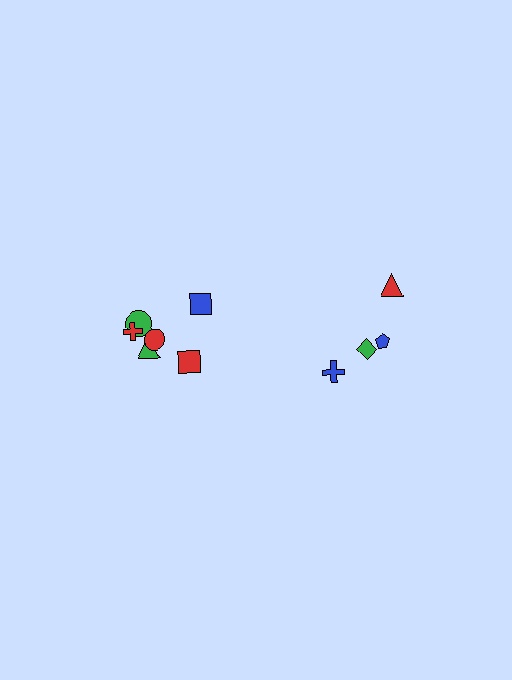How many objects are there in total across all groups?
There are 10 objects.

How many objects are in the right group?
There are 4 objects.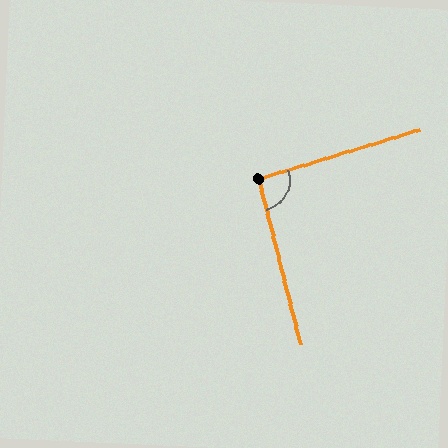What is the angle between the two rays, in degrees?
Approximately 93 degrees.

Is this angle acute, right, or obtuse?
It is approximately a right angle.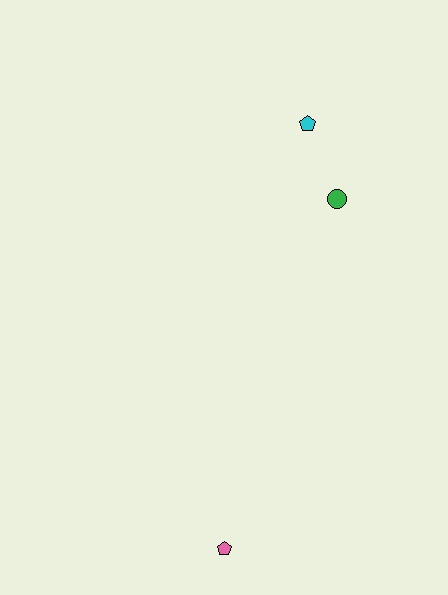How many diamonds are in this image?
There are no diamonds.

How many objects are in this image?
There are 3 objects.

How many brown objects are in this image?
There are no brown objects.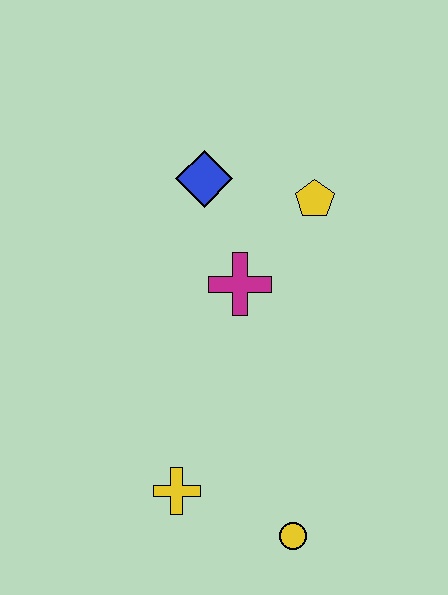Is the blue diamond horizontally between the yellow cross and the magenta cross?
Yes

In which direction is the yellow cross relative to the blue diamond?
The yellow cross is below the blue diamond.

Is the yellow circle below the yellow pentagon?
Yes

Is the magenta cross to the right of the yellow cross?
Yes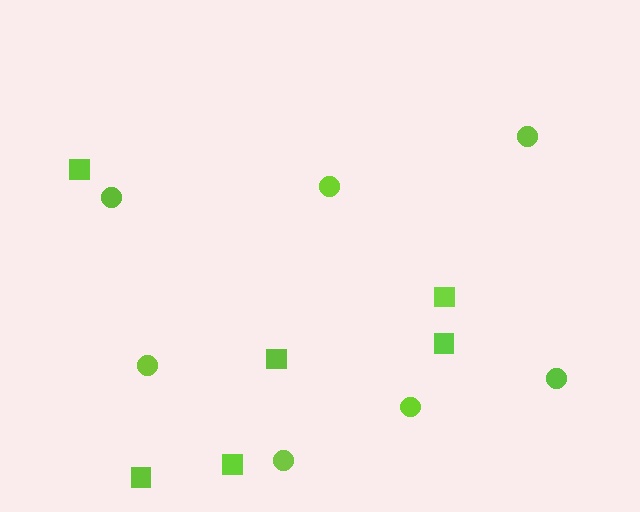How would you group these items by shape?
There are 2 groups: one group of circles (7) and one group of squares (6).